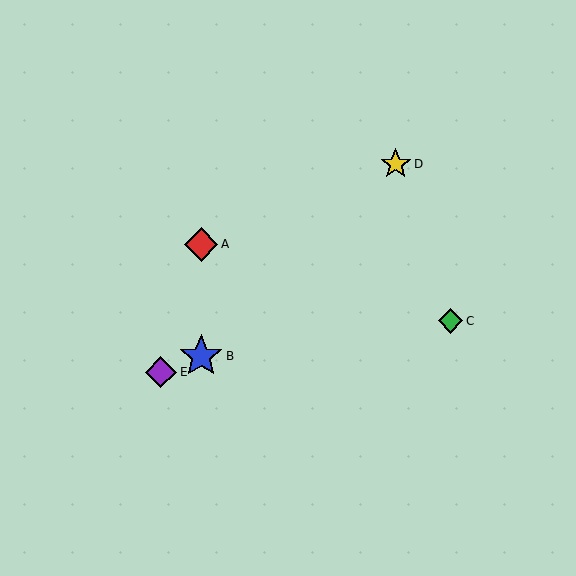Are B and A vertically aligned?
Yes, both are at x≈201.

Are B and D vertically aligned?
No, B is at x≈201 and D is at x≈396.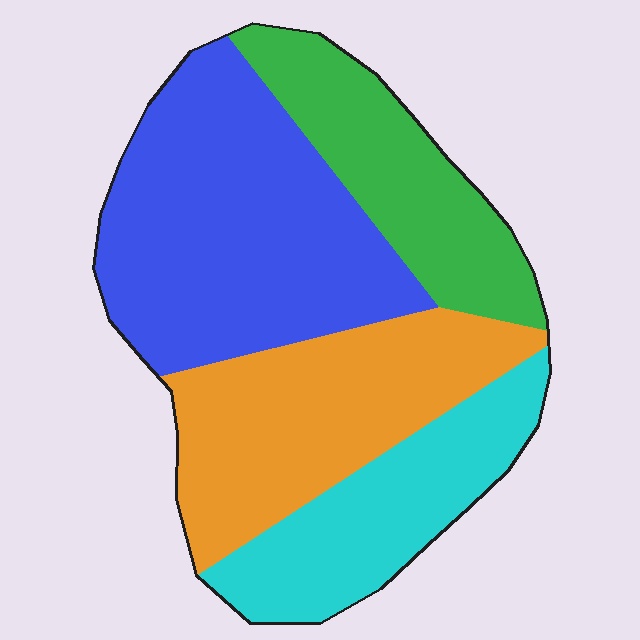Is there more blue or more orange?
Blue.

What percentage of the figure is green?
Green takes up about one fifth (1/5) of the figure.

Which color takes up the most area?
Blue, at roughly 35%.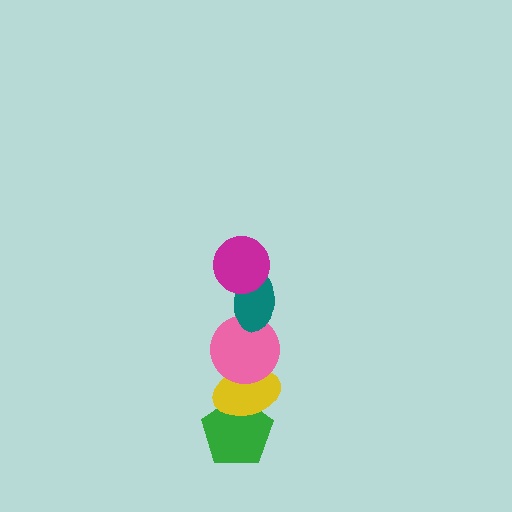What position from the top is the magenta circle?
The magenta circle is 1st from the top.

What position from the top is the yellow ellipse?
The yellow ellipse is 4th from the top.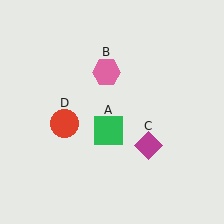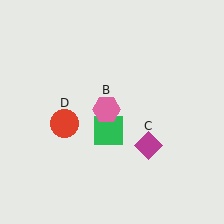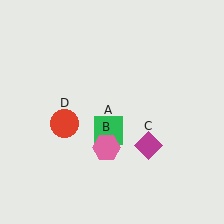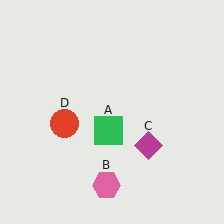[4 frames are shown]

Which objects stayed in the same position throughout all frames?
Green square (object A) and magenta diamond (object C) and red circle (object D) remained stationary.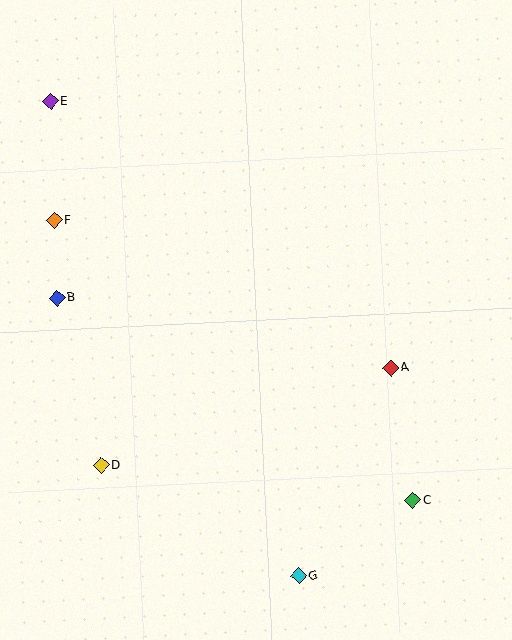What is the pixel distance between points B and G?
The distance between B and G is 369 pixels.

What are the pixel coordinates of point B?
Point B is at (57, 298).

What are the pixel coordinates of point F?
Point F is at (54, 220).